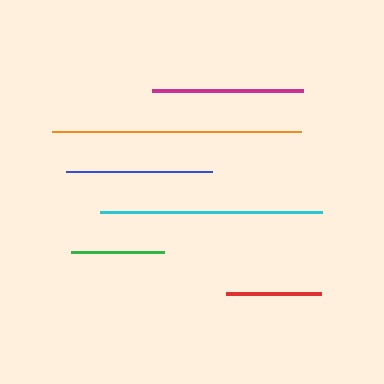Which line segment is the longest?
The orange line is the longest at approximately 249 pixels.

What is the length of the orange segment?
The orange segment is approximately 249 pixels long.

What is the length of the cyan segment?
The cyan segment is approximately 222 pixels long.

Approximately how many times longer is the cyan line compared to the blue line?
The cyan line is approximately 1.5 times the length of the blue line.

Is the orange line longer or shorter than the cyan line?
The orange line is longer than the cyan line.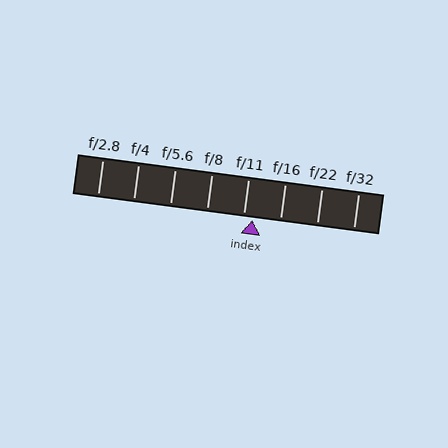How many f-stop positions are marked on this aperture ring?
There are 8 f-stop positions marked.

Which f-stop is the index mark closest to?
The index mark is closest to f/11.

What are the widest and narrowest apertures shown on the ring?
The widest aperture shown is f/2.8 and the narrowest is f/32.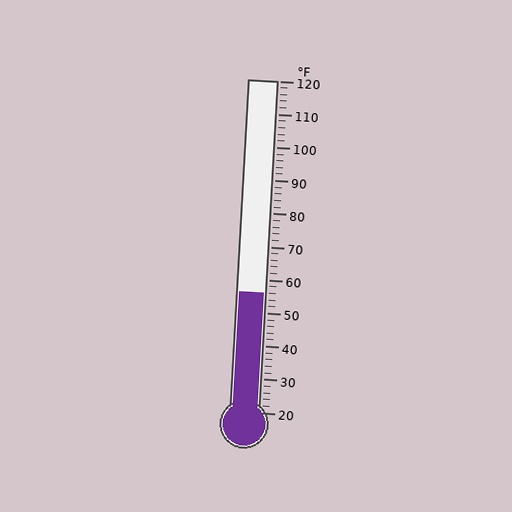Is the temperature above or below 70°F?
The temperature is below 70°F.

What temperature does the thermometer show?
The thermometer shows approximately 56°F.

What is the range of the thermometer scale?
The thermometer scale ranges from 20°F to 120°F.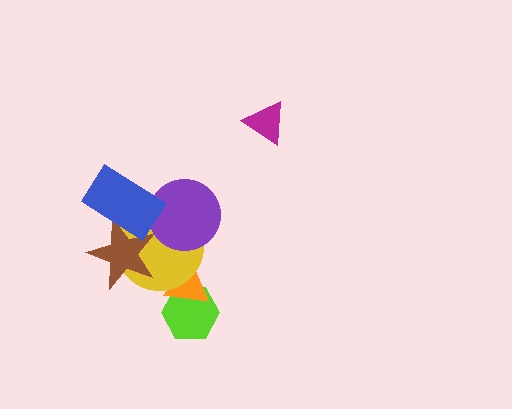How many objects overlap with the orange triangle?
2 objects overlap with the orange triangle.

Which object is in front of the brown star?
The blue rectangle is in front of the brown star.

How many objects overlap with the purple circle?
2 objects overlap with the purple circle.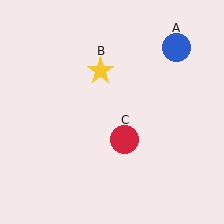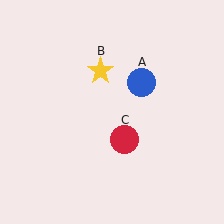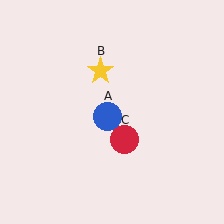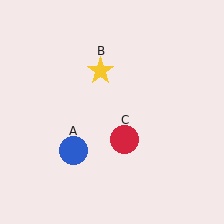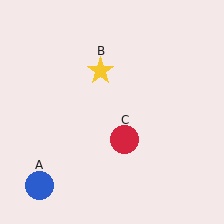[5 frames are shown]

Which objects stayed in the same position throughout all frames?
Yellow star (object B) and red circle (object C) remained stationary.